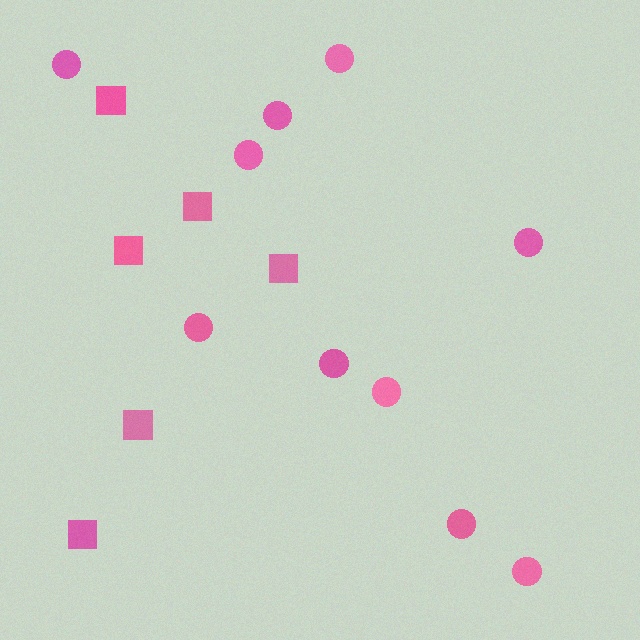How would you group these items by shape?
There are 2 groups: one group of squares (6) and one group of circles (10).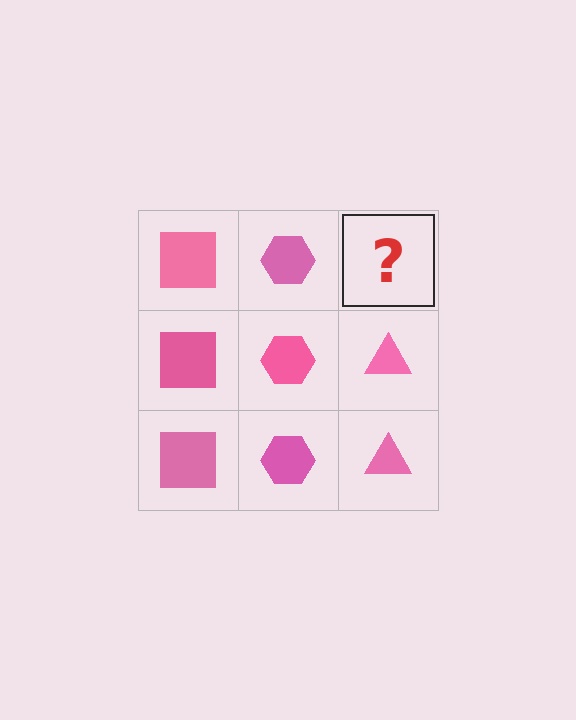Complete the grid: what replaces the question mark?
The question mark should be replaced with a pink triangle.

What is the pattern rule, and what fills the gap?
The rule is that each column has a consistent shape. The gap should be filled with a pink triangle.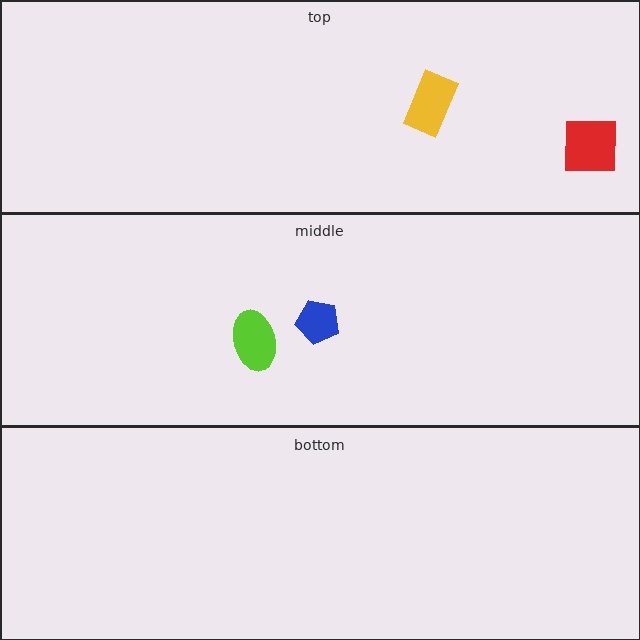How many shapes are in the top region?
2.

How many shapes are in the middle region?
2.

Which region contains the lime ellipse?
The middle region.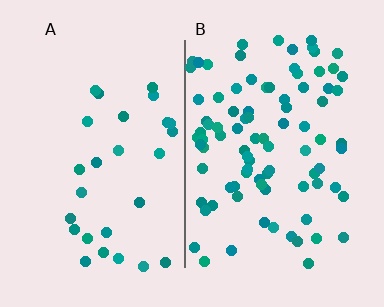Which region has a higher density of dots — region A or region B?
B (the right).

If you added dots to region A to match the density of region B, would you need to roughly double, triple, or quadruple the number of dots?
Approximately triple.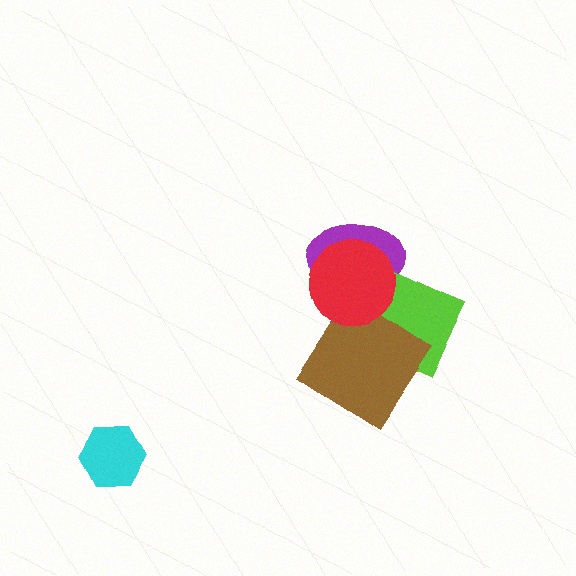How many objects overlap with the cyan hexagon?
0 objects overlap with the cyan hexagon.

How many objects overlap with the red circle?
3 objects overlap with the red circle.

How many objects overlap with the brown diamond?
2 objects overlap with the brown diamond.